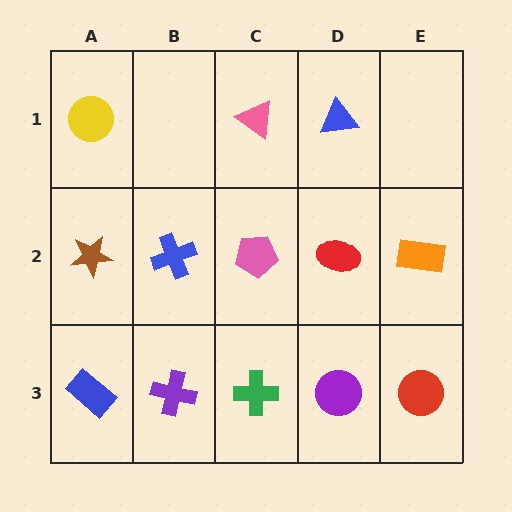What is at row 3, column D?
A purple circle.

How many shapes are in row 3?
5 shapes.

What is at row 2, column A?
A brown star.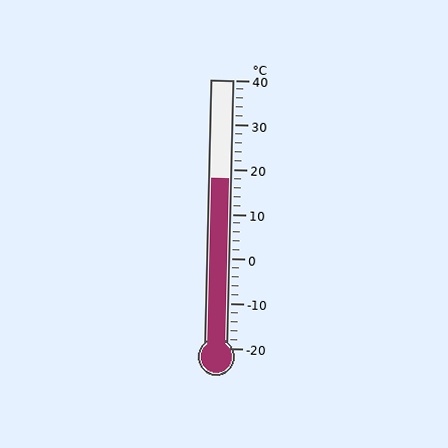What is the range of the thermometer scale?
The thermometer scale ranges from -20°C to 40°C.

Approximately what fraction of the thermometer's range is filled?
The thermometer is filled to approximately 65% of its range.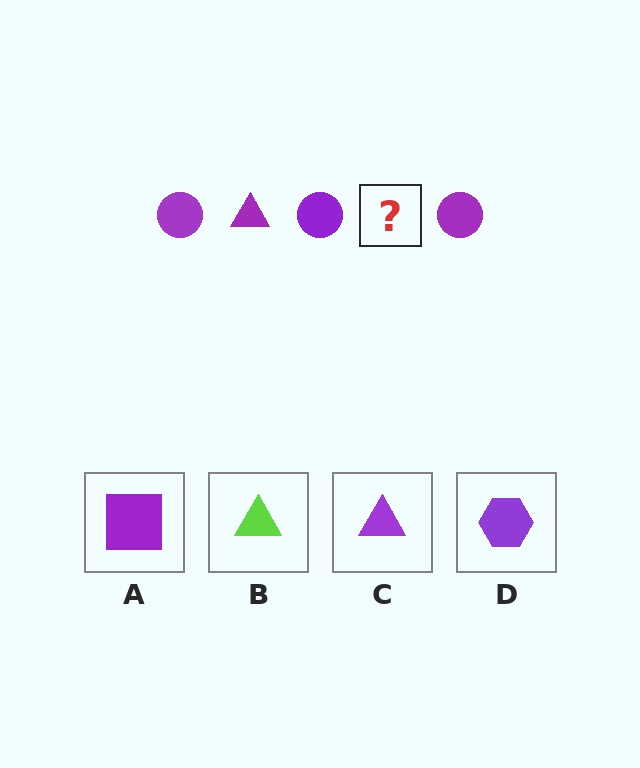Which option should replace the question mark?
Option C.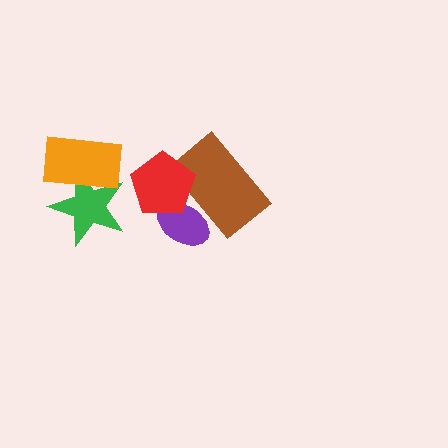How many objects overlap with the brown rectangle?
2 objects overlap with the brown rectangle.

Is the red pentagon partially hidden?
No, no other shape covers it.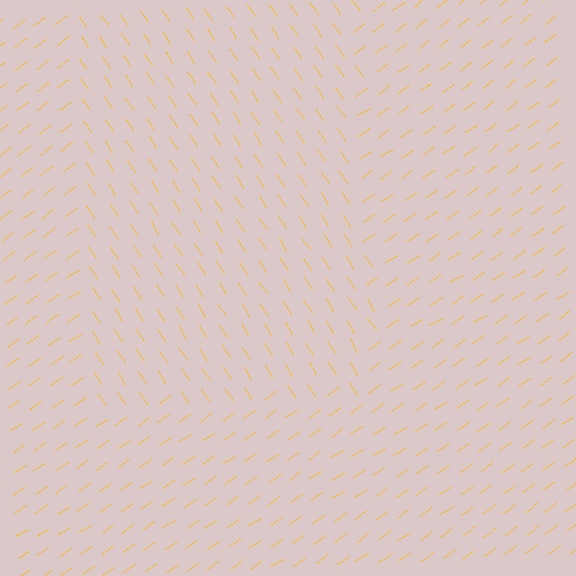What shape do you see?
I see a rectangle.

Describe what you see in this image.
The image is filled with small yellow line segments. A rectangle region in the image has lines oriented differently from the surrounding lines, creating a visible texture boundary.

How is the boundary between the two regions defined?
The boundary is defined purely by a change in line orientation (approximately 89 degrees difference). All lines are the same color and thickness.